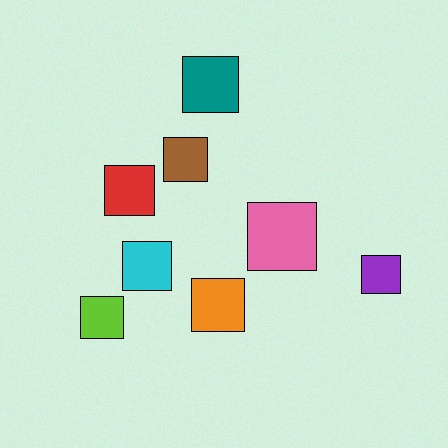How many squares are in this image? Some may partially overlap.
There are 8 squares.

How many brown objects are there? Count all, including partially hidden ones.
There is 1 brown object.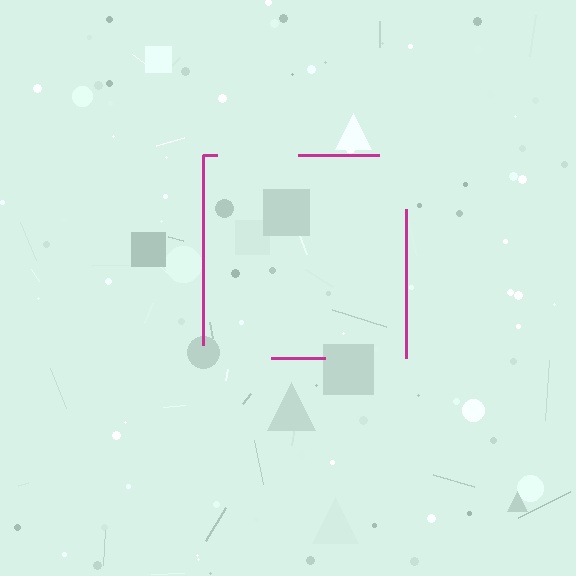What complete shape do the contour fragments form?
The contour fragments form a square.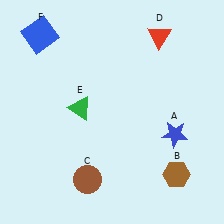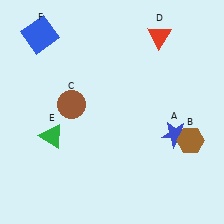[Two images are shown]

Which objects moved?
The objects that moved are: the brown hexagon (B), the brown circle (C), the green triangle (E).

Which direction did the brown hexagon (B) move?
The brown hexagon (B) moved up.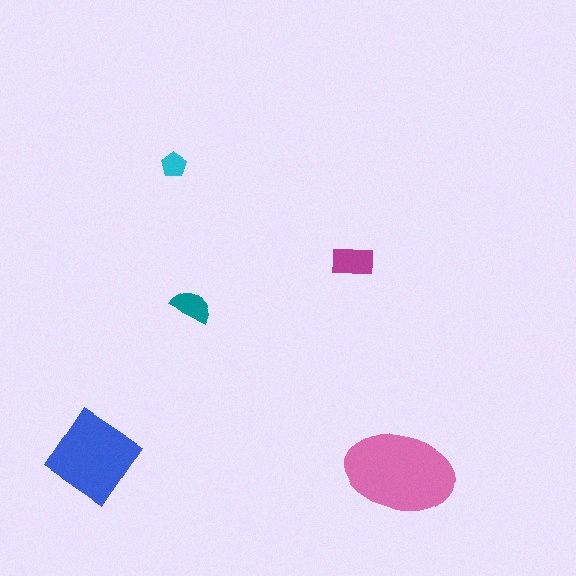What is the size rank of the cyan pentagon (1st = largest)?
5th.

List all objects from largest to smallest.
The pink ellipse, the blue diamond, the magenta rectangle, the teal semicircle, the cyan pentagon.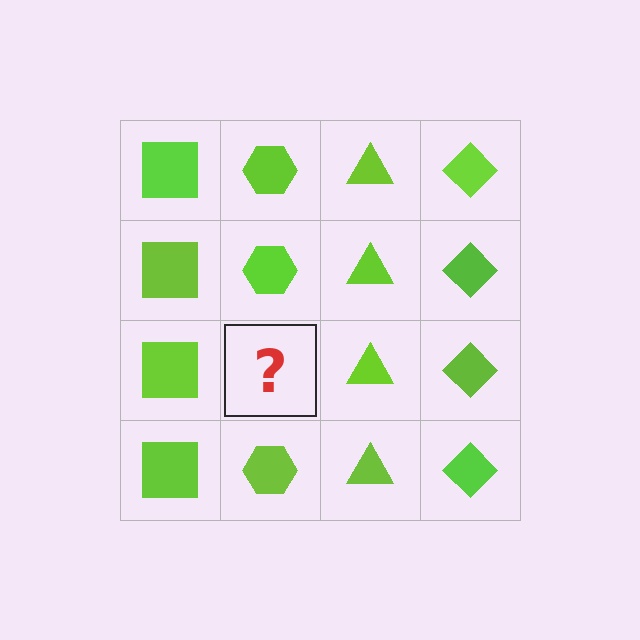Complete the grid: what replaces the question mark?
The question mark should be replaced with a lime hexagon.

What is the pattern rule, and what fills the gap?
The rule is that each column has a consistent shape. The gap should be filled with a lime hexagon.